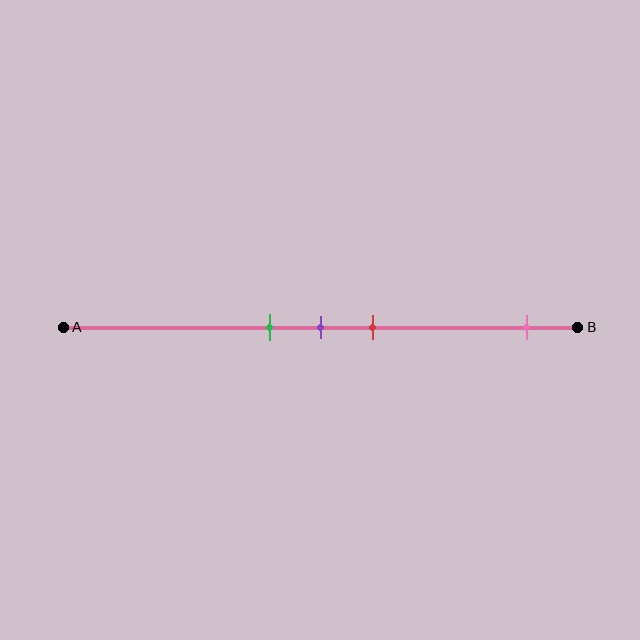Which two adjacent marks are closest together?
The green and purple marks are the closest adjacent pair.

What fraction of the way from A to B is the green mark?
The green mark is approximately 40% (0.4) of the way from A to B.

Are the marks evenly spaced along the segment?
No, the marks are not evenly spaced.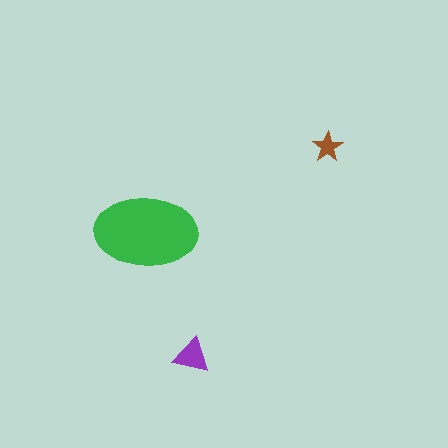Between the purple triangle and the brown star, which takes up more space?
The purple triangle.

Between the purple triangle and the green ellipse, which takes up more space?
The green ellipse.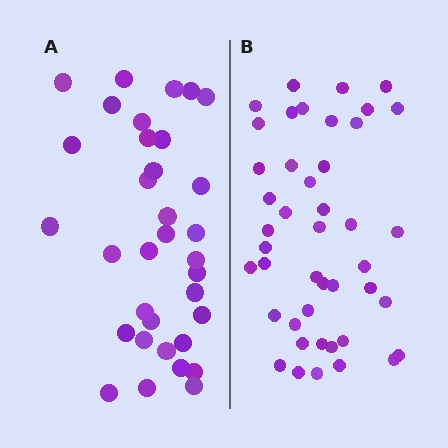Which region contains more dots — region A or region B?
Region B (the right region) has more dots.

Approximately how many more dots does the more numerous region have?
Region B has roughly 10 or so more dots than region A.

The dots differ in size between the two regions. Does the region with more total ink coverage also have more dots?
No. Region A has more total ink coverage because its dots are larger, but region B actually contains more individual dots. Total area can be misleading — the number of items is what matters here.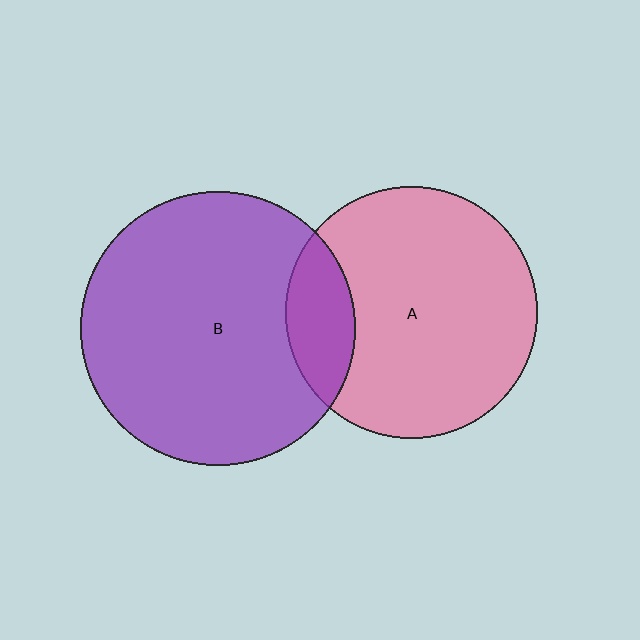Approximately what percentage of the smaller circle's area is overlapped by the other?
Approximately 15%.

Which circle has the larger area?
Circle B (purple).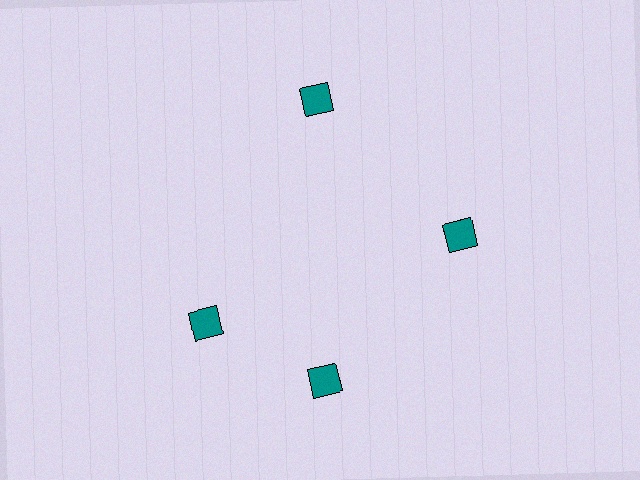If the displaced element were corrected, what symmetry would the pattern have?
It would have 4-fold rotational symmetry — the pattern would map onto itself every 90 degrees.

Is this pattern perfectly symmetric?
No. The 4 teal diamonds are arranged in a ring, but one element near the 9 o'clock position is rotated out of alignment along the ring, breaking the 4-fold rotational symmetry.